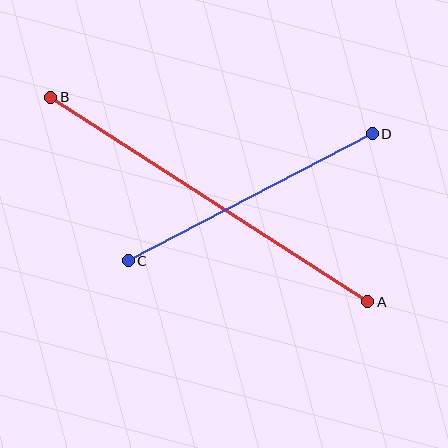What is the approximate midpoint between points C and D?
The midpoint is at approximately (250, 197) pixels.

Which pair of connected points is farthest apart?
Points A and B are farthest apart.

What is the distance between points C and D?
The distance is approximately 275 pixels.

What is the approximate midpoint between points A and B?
The midpoint is at approximately (209, 199) pixels.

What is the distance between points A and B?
The distance is approximately 377 pixels.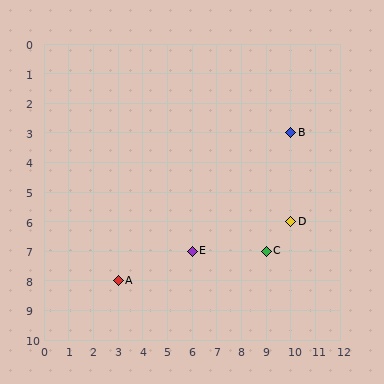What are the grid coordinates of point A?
Point A is at grid coordinates (3, 8).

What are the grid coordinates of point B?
Point B is at grid coordinates (10, 3).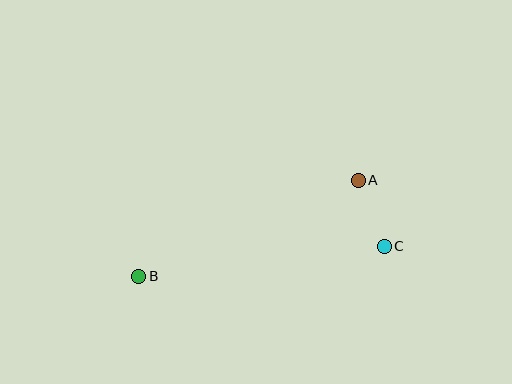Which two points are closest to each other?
Points A and C are closest to each other.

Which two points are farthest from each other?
Points B and C are farthest from each other.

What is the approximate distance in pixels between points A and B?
The distance between A and B is approximately 240 pixels.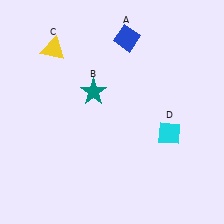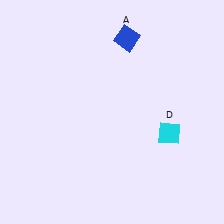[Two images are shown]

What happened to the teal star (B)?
The teal star (B) was removed in Image 2. It was in the top-left area of Image 1.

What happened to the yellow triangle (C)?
The yellow triangle (C) was removed in Image 2. It was in the top-left area of Image 1.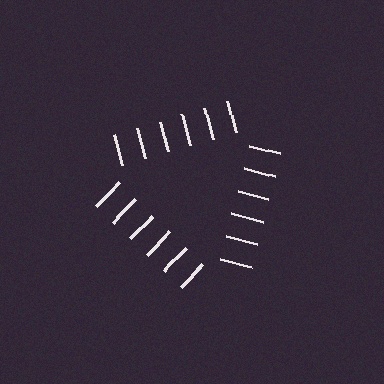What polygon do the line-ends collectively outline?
An illusory triangle — the line segments terminate on its edges but no continuous stroke is drawn.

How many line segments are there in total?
18 — 6 along each of the 3 edges.